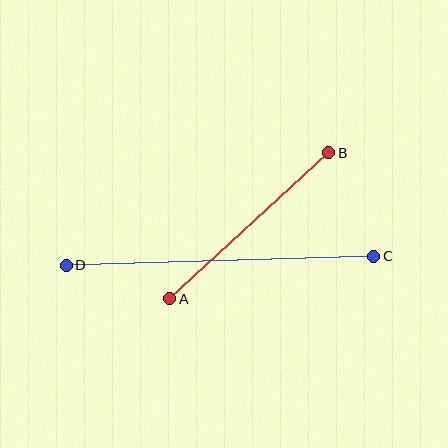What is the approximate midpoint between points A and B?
The midpoint is at approximately (249, 226) pixels.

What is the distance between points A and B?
The distance is approximately 216 pixels.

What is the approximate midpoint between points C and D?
The midpoint is at approximately (220, 261) pixels.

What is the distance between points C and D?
The distance is approximately 308 pixels.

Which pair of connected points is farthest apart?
Points C and D are farthest apart.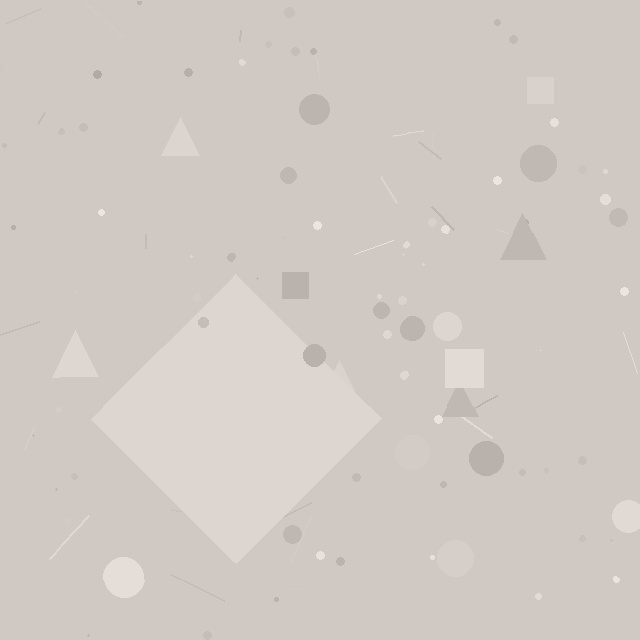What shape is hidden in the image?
A diamond is hidden in the image.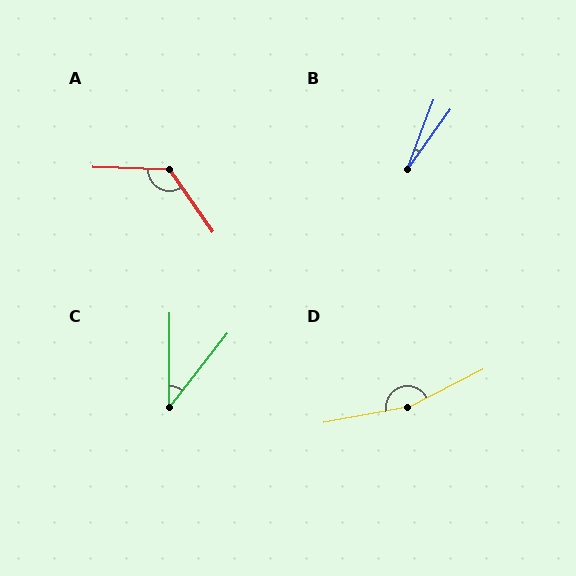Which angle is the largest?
D, at approximately 163 degrees.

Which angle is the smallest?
B, at approximately 15 degrees.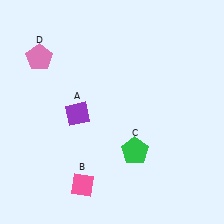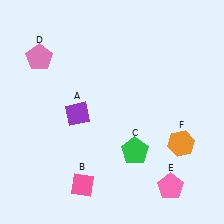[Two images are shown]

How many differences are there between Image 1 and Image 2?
There are 2 differences between the two images.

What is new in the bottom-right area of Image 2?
An orange hexagon (F) was added in the bottom-right area of Image 2.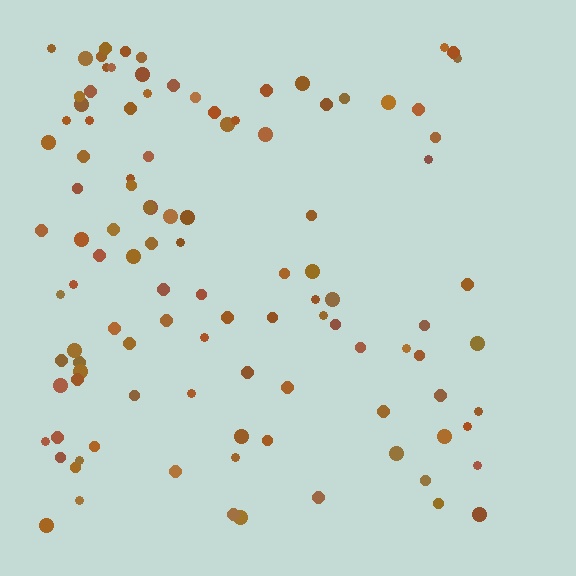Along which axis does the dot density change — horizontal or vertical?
Horizontal.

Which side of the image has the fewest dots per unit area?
The right.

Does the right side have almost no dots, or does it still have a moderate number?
Still a moderate number, just noticeably fewer than the left.